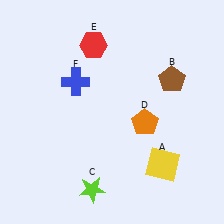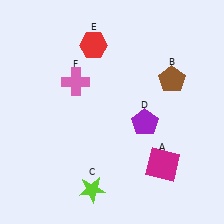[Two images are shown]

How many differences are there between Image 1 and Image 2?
There are 3 differences between the two images.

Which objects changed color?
A changed from yellow to magenta. D changed from orange to purple. F changed from blue to pink.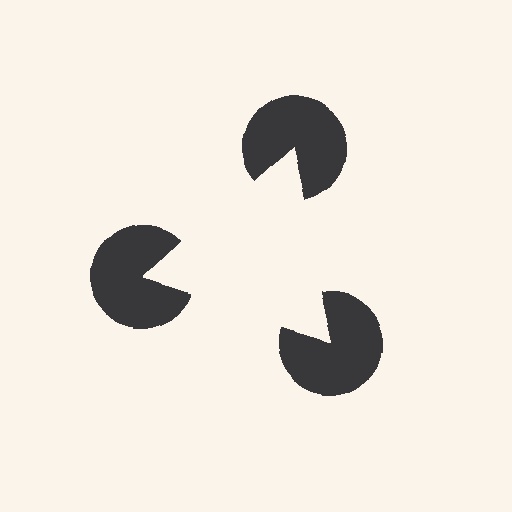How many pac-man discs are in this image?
There are 3 — one at each vertex of the illusory triangle.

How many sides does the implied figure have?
3 sides.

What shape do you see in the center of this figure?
An illusory triangle — its edges are inferred from the aligned wedge cuts in the pac-man discs, not physically drawn.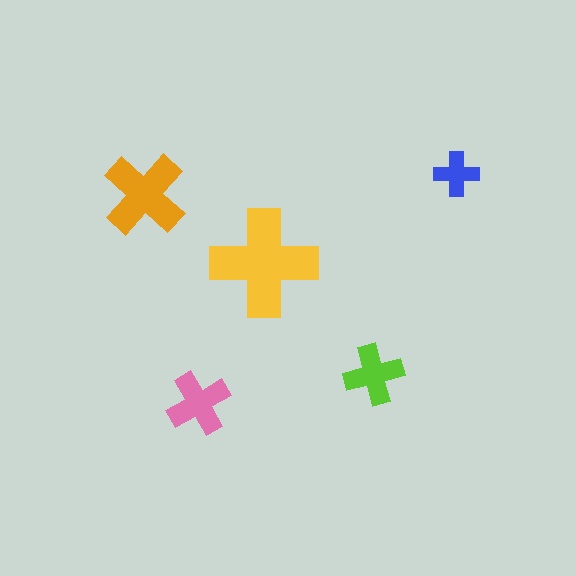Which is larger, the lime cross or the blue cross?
The lime one.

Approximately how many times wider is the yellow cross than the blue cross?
About 2.5 times wider.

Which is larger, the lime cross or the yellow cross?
The yellow one.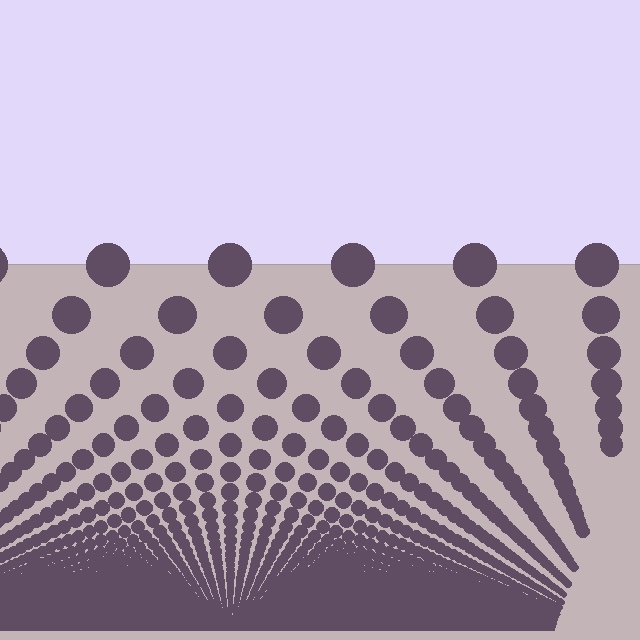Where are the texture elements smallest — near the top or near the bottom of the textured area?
Near the bottom.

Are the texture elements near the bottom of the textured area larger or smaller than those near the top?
Smaller. The gradient is inverted — elements near the bottom are smaller and denser.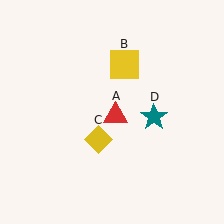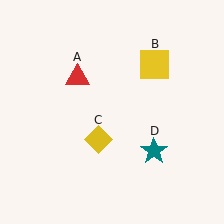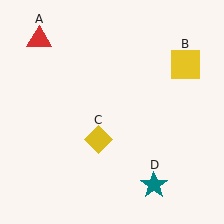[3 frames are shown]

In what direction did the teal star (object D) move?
The teal star (object D) moved down.